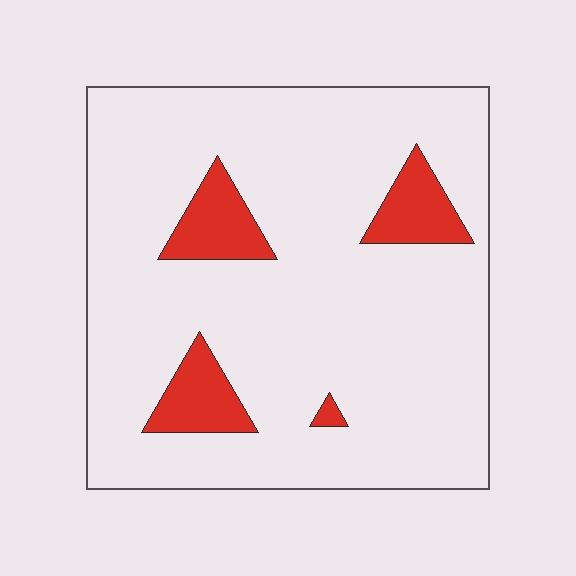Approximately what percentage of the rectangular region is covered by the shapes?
Approximately 10%.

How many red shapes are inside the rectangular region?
4.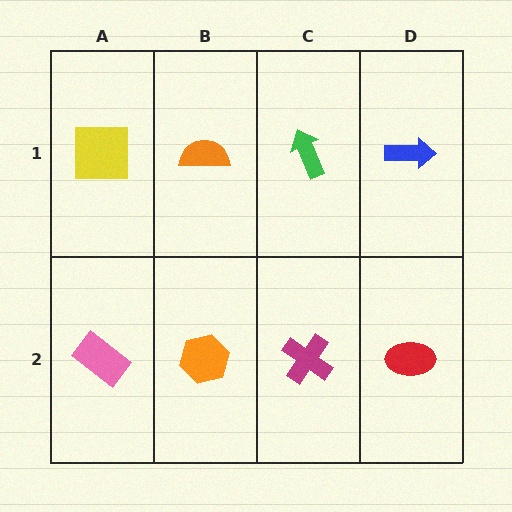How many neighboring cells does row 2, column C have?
3.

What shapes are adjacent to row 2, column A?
A yellow square (row 1, column A), an orange hexagon (row 2, column B).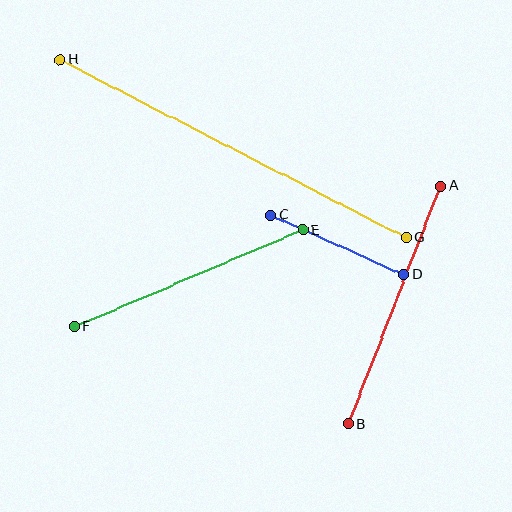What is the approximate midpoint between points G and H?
The midpoint is at approximately (233, 149) pixels.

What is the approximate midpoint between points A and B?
The midpoint is at approximately (394, 305) pixels.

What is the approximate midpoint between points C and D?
The midpoint is at approximately (338, 245) pixels.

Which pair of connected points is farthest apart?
Points G and H are farthest apart.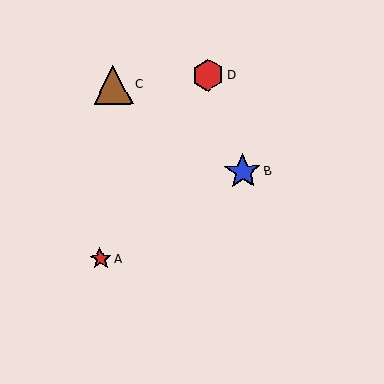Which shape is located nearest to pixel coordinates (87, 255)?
The red star (labeled A) at (100, 259) is nearest to that location.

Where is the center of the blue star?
The center of the blue star is at (243, 171).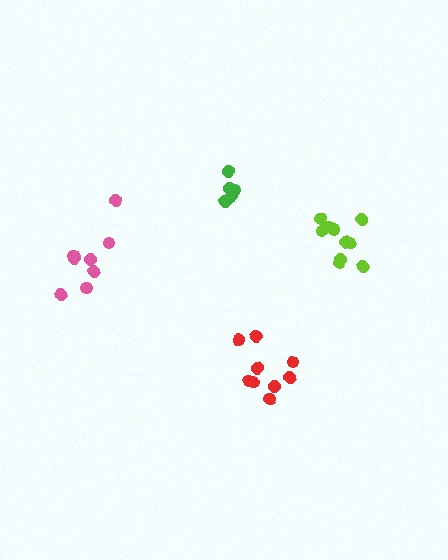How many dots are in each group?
Group 1: 8 dots, Group 2: 9 dots, Group 3: 5 dots, Group 4: 10 dots (32 total).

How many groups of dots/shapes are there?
There are 4 groups.